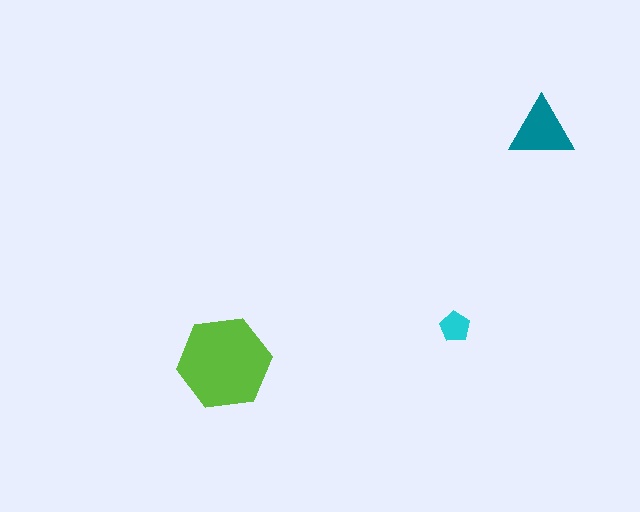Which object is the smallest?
The cyan pentagon.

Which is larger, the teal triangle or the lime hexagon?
The lime hexagon.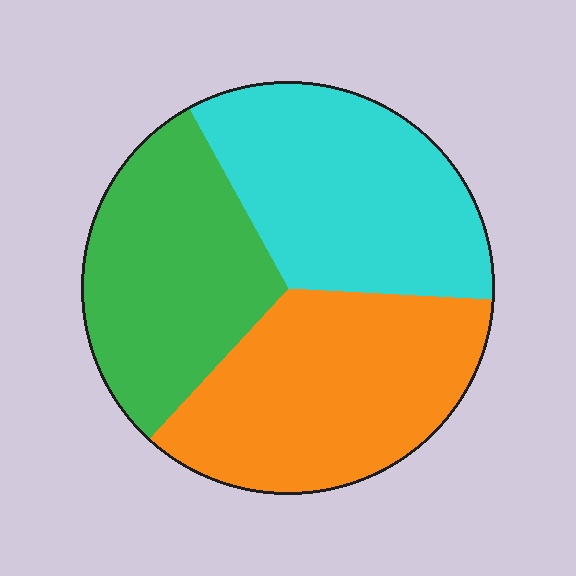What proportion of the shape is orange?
Orange takes up about three eighths (3/8) of the shape.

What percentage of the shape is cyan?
Cyan covers around 35% of the shape.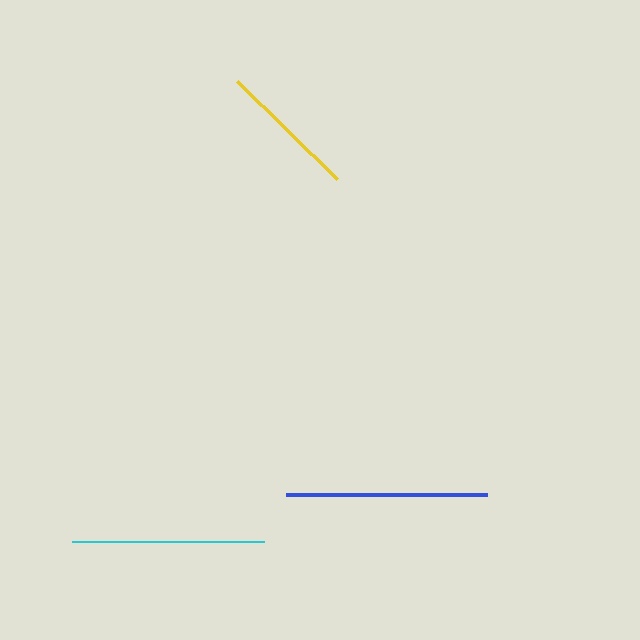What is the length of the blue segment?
The blue segment is approximately 201 pixels long.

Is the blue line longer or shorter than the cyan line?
The blue line is longer than the cyan line.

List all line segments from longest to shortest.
From longest to shortest: blue, cyan, yellow.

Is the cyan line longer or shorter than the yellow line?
The cyan line is longer than the yellow line.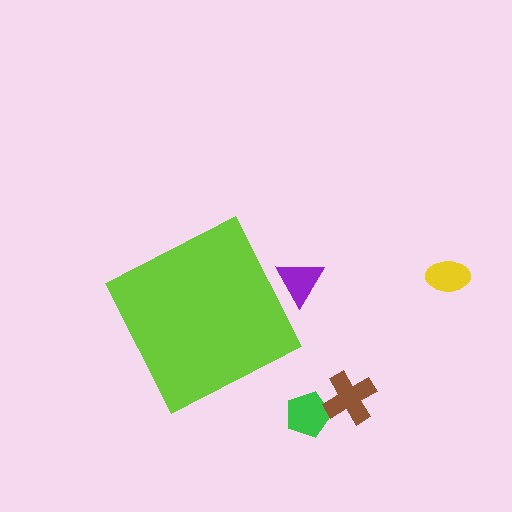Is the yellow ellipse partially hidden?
No, the yellow ellipse is fully visible.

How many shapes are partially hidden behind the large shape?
1 shape is partially hidden.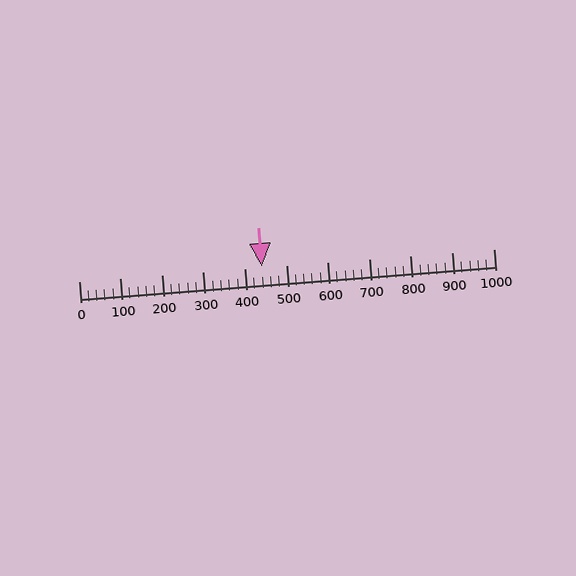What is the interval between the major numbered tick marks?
The major tick marks are spaced 100 units apart.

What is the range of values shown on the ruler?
The ruler shows values from 0 to 1000.